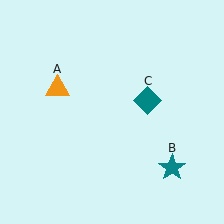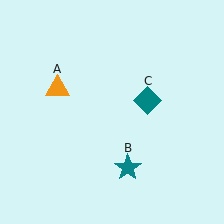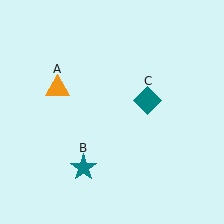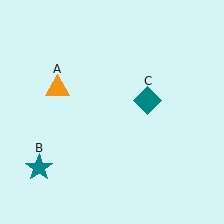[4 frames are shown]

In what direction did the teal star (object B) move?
The teal star (object B) moved left.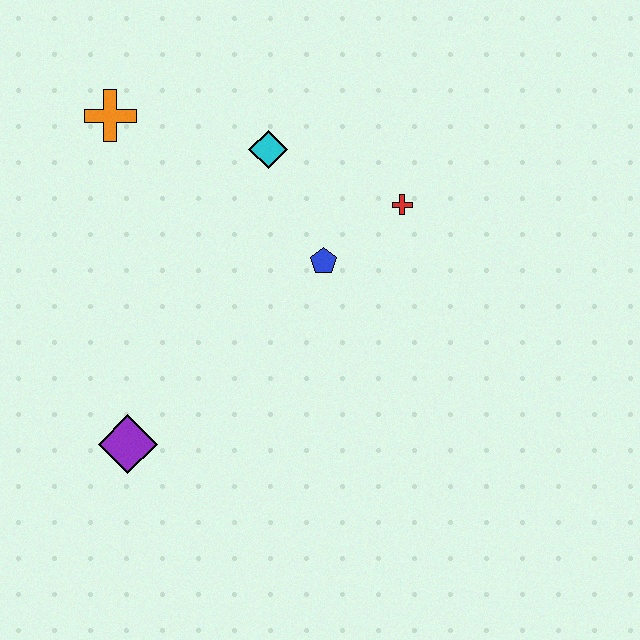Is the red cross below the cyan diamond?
Yes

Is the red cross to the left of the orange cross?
No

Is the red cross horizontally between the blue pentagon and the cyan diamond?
No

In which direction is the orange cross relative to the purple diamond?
The orange cross is above the purple diamond.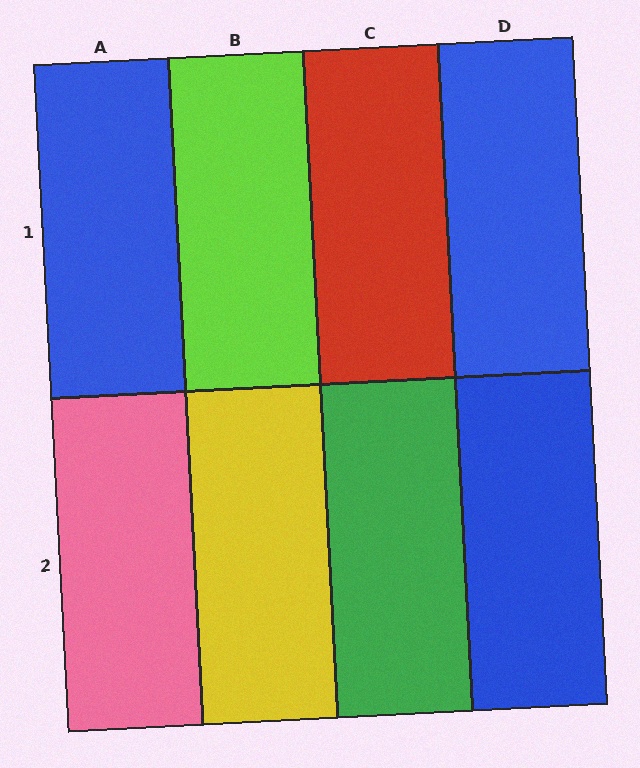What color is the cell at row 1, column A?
Blue.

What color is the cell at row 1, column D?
Blue.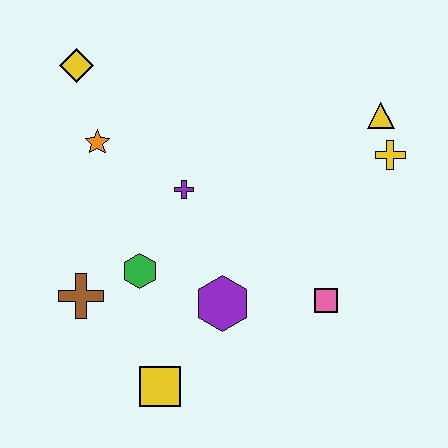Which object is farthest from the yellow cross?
The brown cross is farthest from the yellow cross.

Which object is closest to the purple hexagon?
The green hexagon is closest to the purple hexagon.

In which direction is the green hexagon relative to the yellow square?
The green hexagon is above the yellow square.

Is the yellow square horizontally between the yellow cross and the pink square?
No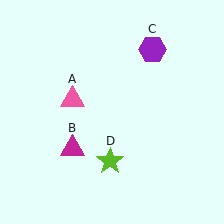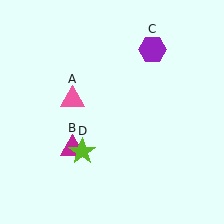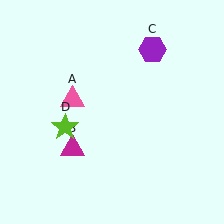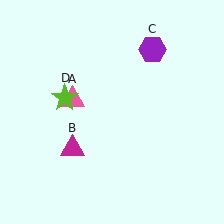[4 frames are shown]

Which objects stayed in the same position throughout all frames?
Pink triangle (object A) and magenta triangle (object B) and purple hexagon (object C) remained stationary.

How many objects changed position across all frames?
1 object changed position: lime star (object D).